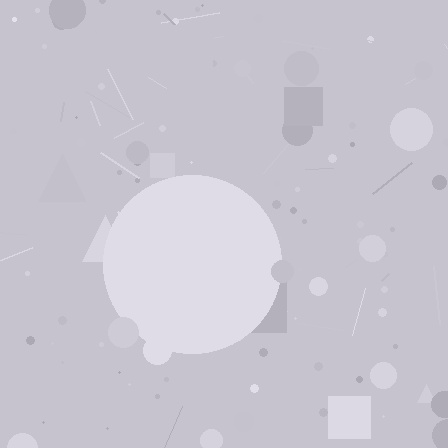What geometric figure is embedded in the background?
A circle is embedded in the background.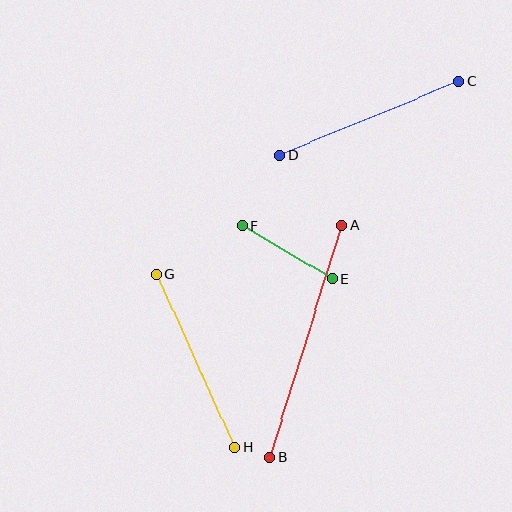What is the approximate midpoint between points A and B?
The midpoint is at approximately (306, 341) pixels.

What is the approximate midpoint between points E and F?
The midpoint is at approximately (287, 253) pixels.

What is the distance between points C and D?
The distance is approximately 194 pixels.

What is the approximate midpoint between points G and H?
The midpoint is at approximately (195, 361) pixels.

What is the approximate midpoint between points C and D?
The midpoint is at approximately (370, 118) pixels.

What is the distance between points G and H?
The distance is approximately 190 pixels.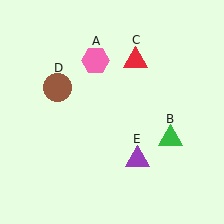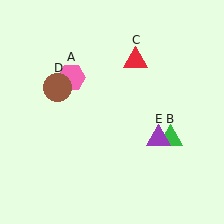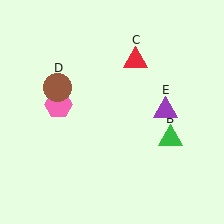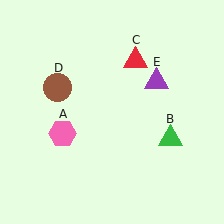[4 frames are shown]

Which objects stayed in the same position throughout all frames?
Green triangle (object B) and red triangle (object C) and brown circle (object D) remained stationary.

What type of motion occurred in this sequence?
The pink hexagon (object A), purple triangle (object E) rotated counterclockwise around the center of the scene.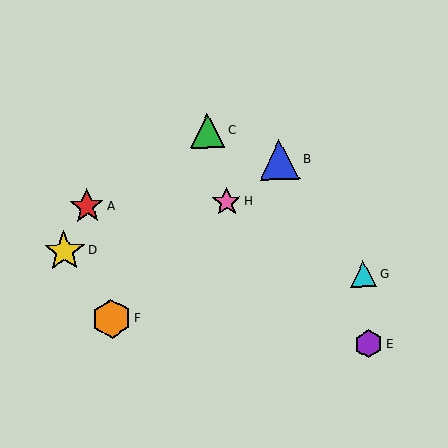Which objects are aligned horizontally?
Objects A, H are aligned horizontally.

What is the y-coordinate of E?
Object E is at y≈344.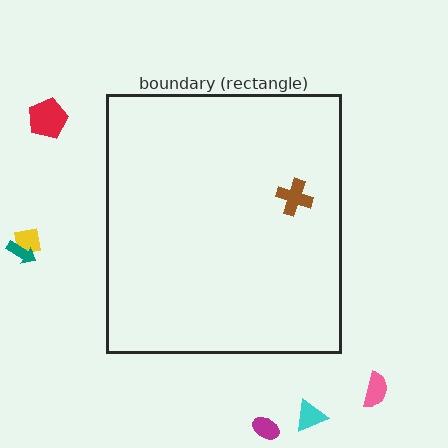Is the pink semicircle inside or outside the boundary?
Outside.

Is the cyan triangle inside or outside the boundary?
Outside.